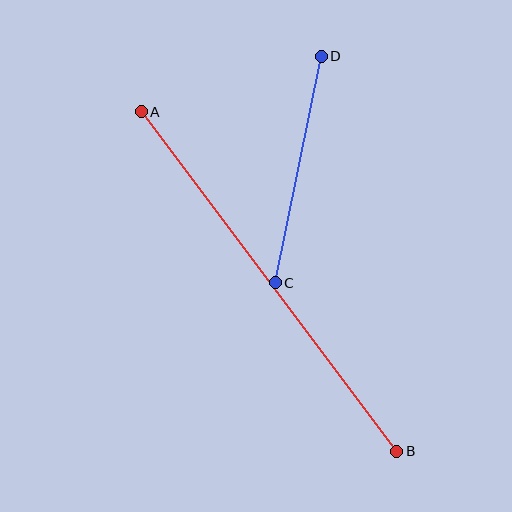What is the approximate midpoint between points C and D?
The midpoint is at approximately (298, 170) pixels.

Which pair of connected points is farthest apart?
Points A and B are farthest apart.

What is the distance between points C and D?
The distance is approximately 231 pixels.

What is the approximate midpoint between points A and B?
The midpoint is at approximately (269, 281) pixels.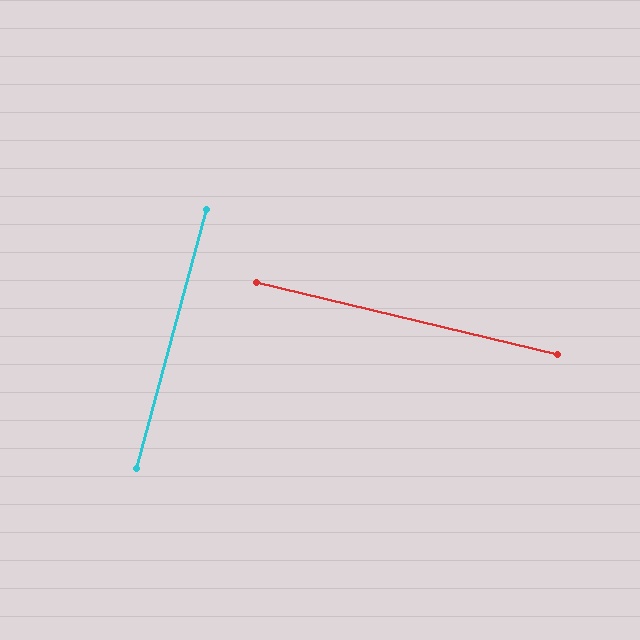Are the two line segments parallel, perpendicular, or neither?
Perpendicular — they meet at approximately 88°.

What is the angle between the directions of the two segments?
Approximately 88 degrees.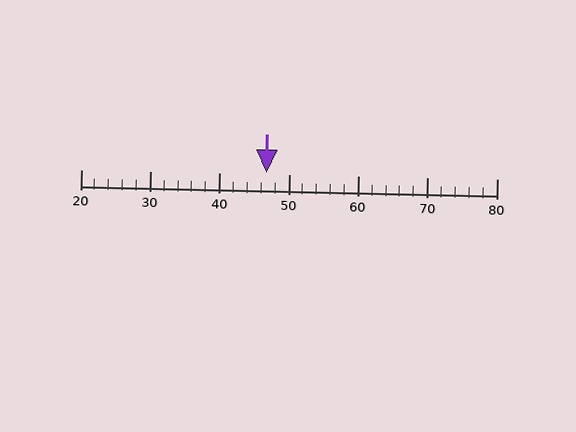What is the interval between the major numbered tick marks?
The major tick marks are spaced 10 units apart.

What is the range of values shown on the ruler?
The ruler shows values from 20 to 80.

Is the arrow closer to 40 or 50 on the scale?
The arrow is closer to 50.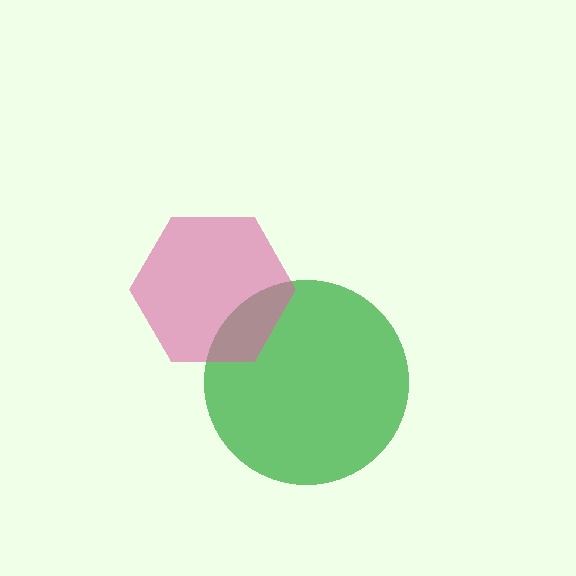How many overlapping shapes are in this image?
There are 2 overlapping shapes in the image.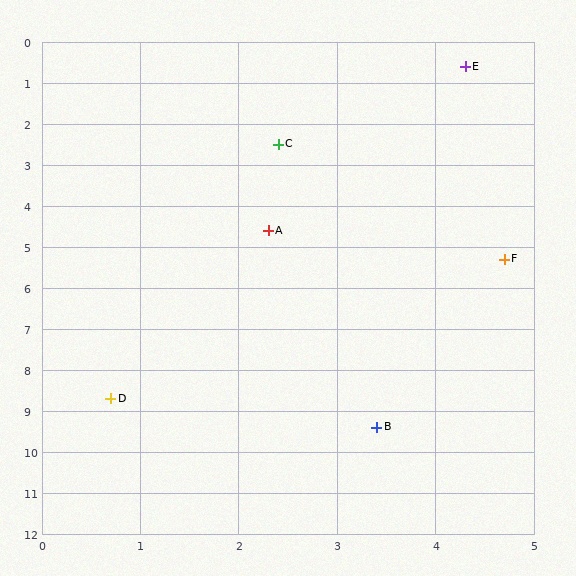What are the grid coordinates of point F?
Point F is at approximately (4.7, 5.3).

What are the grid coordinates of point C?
Point C is at approximately (2.4, 2.5).